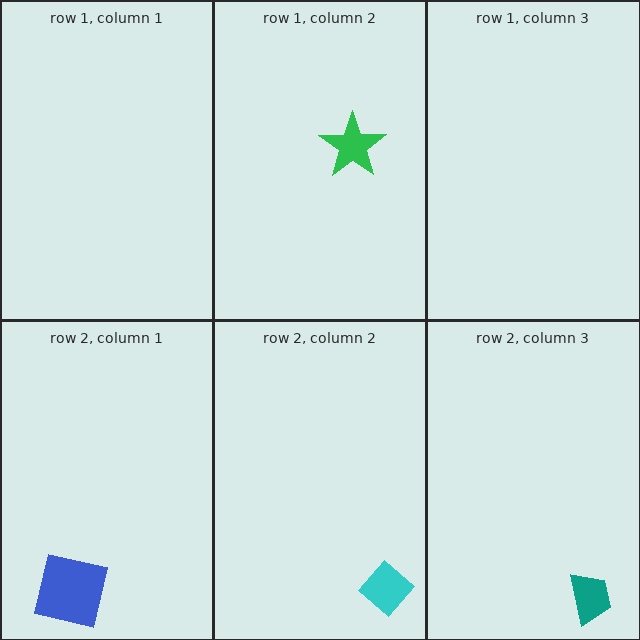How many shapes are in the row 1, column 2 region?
1.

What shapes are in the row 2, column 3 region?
The teal trapezoid.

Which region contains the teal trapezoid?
The row 2, column 3 region.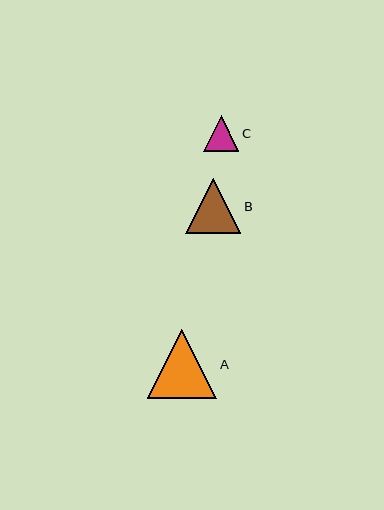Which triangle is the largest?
Triangle A is the largest with a size of approximately 70 pixels.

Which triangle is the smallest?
Triangle C is the smallest with a size of approximately 35 pixels.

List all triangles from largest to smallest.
From largest to smallest: A, B, C.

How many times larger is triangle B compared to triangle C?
Triangle B is approximately 1.6 times the size of triangle C.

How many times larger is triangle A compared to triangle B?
Triangle A is approximately 1.3 times the size of triangle B.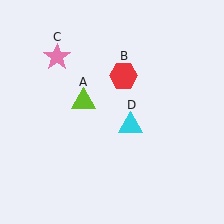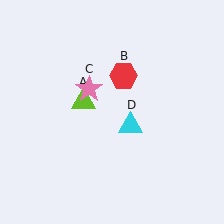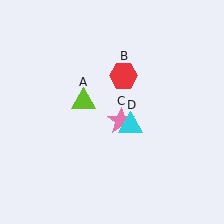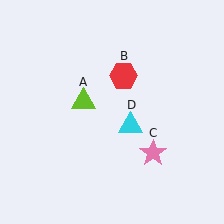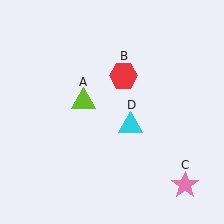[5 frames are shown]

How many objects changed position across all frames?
1 object changed position: pink star (object C).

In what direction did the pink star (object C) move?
The pink star (object C) moved down and to the right.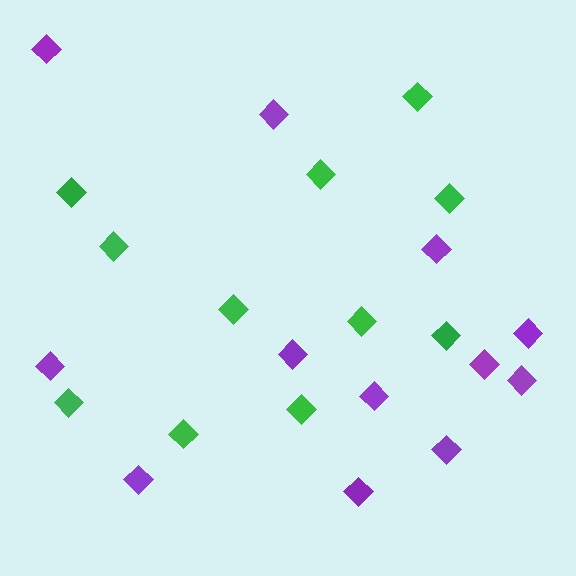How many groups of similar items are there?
There are 2 groups: one group of green diamonds (11) and one group of purple diamonds (12).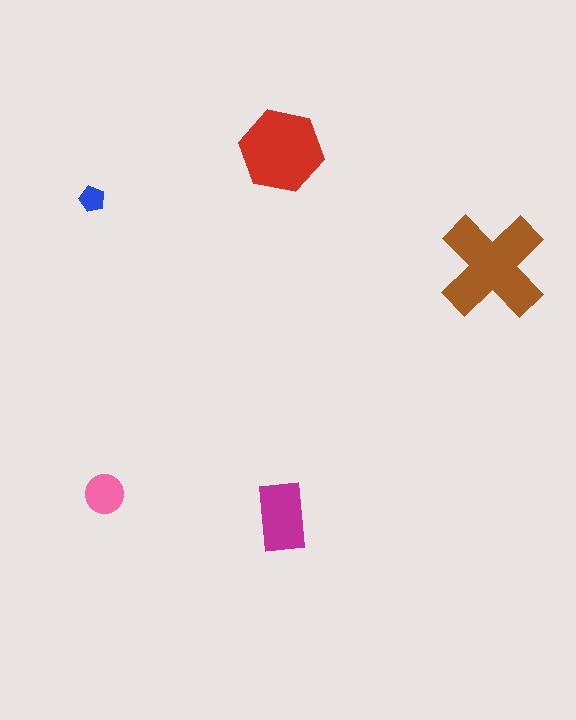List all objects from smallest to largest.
The blue pentagon, the pink circle, the magenta rectangle, the red hexagon, the brown cross.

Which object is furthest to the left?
The blue pentagon is leftmost.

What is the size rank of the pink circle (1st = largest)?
4th.